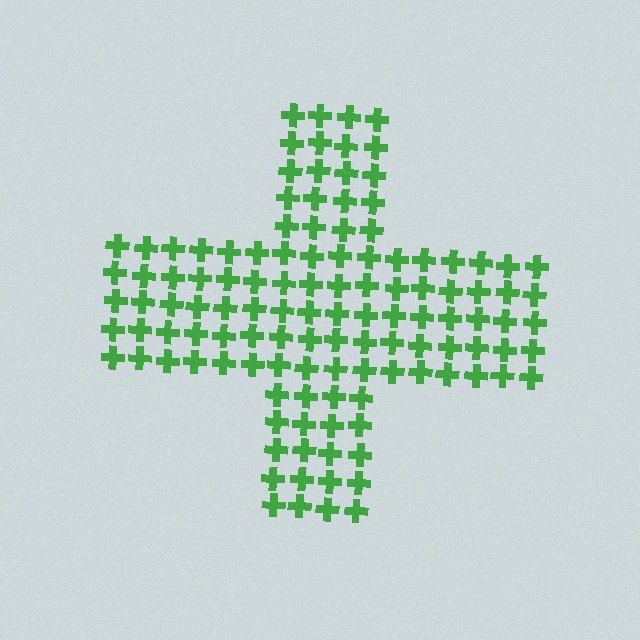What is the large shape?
The large shape is a cross.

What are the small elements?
The small elements are crosses.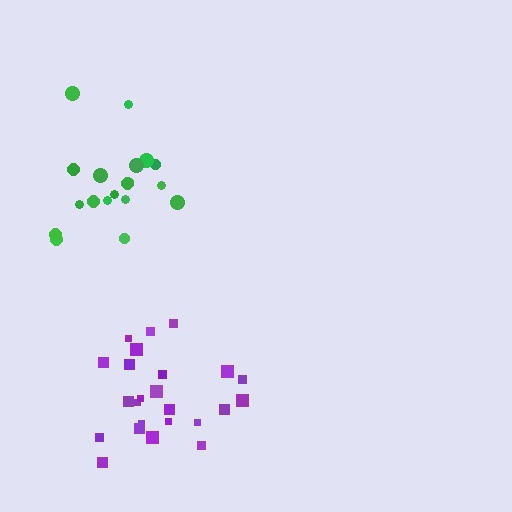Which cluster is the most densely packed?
Purple.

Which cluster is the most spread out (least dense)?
Green.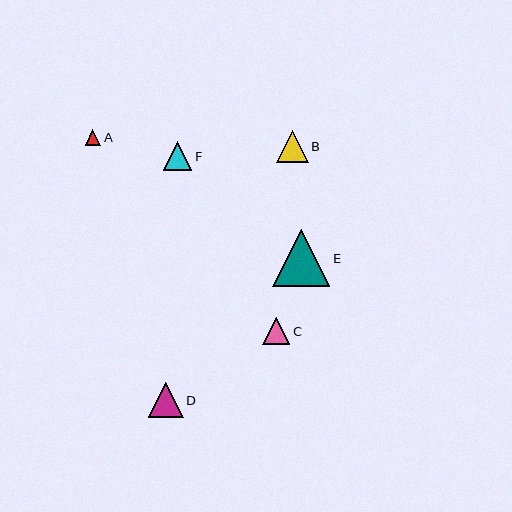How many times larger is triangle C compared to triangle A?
Triangle C is approximately 1.7 times the size of triangle A.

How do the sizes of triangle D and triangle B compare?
Triangle D and triangle B are approximately the same size.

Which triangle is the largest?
Triangle E is the largest with a size of approximately 57 pixels.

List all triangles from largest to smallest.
From largest to smallest: E, D, B, F, C, A.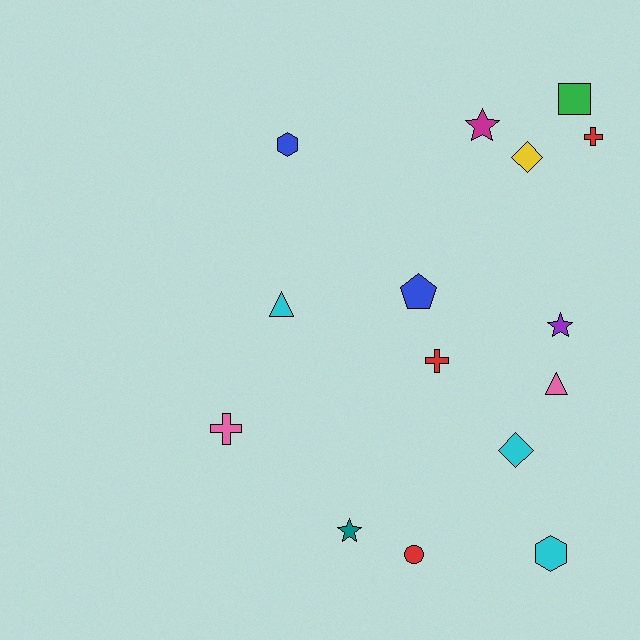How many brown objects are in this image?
There are no brown objects.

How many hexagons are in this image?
There are 2 hexagons.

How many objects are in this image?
There are 15 objects.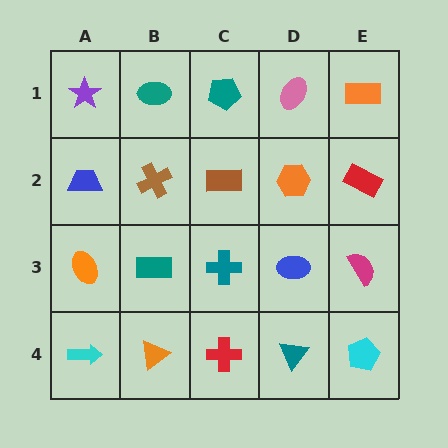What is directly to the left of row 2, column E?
An orange hexagon.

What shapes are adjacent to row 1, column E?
A red rectangle (row 2, column E), a pink ellipse (row 1, column D).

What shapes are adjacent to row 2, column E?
An orange rectangle (row 1, column E), a magenta semicircle (row 3, column E), an orange hexagon (row 2, column D).